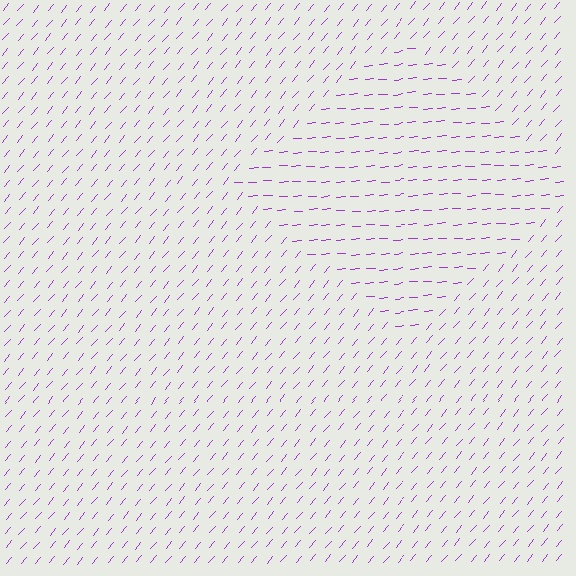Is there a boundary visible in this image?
Yes, there is a texture boundary formed by a change in line orientation.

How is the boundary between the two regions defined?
The boundary is defined purely by a change in line orientation (approximately 45 degrees difference). All lines are the same color and thickness.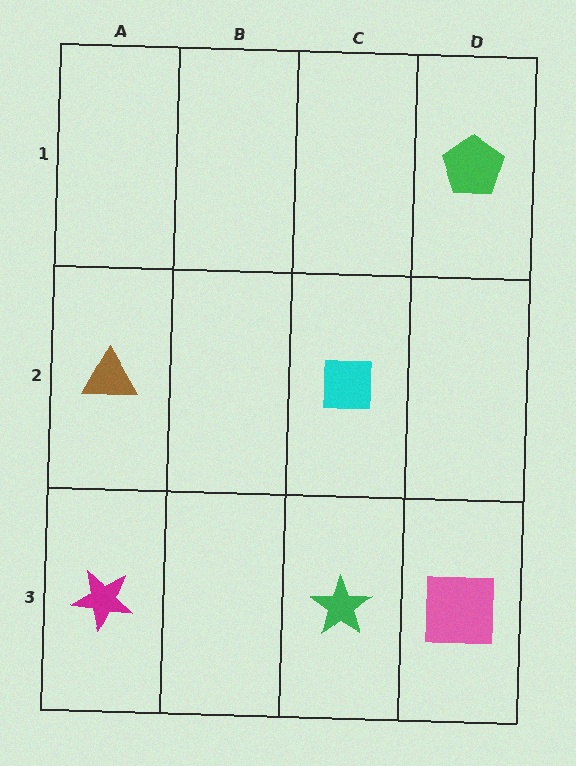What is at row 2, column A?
A brown triangle.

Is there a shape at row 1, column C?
No, that cell is empty.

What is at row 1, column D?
A green pentagon.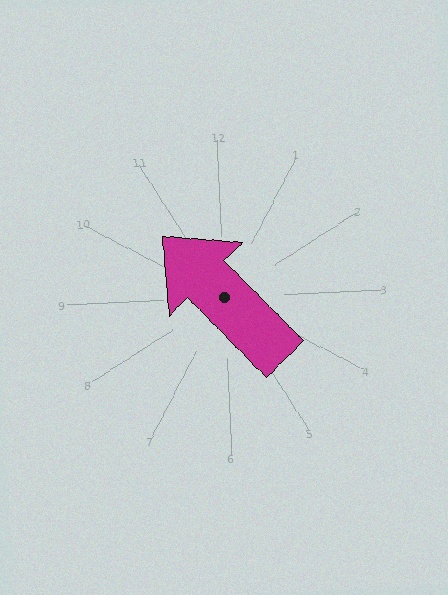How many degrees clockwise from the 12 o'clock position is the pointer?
Approximately 318 degrees.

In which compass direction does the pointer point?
Northwest.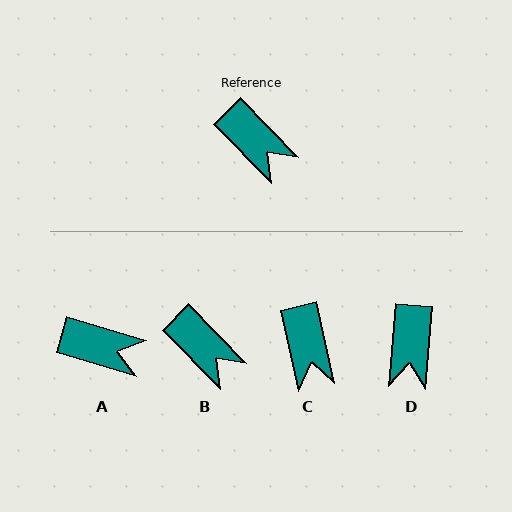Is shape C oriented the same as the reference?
No, it is off by about 32 degrees.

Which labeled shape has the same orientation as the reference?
B.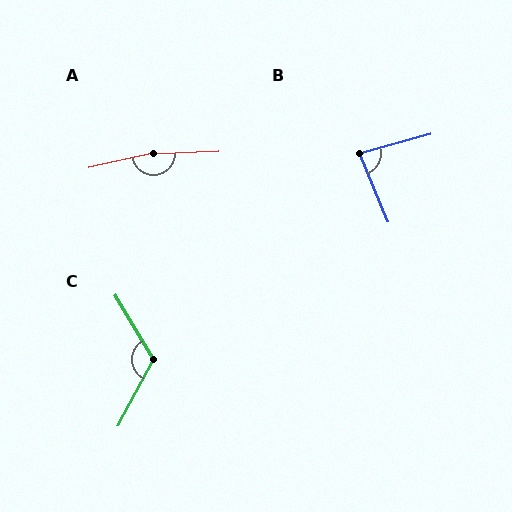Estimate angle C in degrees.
Approximately 121 degrees.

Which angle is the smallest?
B, at approximately 83 degrees.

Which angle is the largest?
A, at approximately 170 degrees.